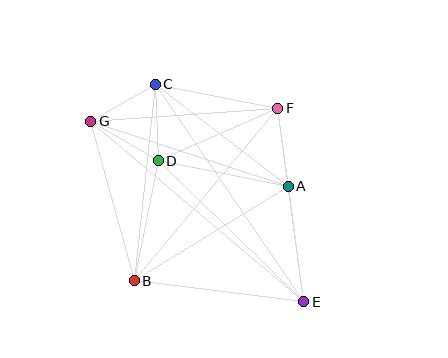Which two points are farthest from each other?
Points E and G are farthest from each other.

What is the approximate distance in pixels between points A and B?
The distance between A and B is approximately 180 pixels.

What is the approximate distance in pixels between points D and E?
The distance between D and E is approximately 203 pixels.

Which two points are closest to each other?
Points C and G are closest to each other.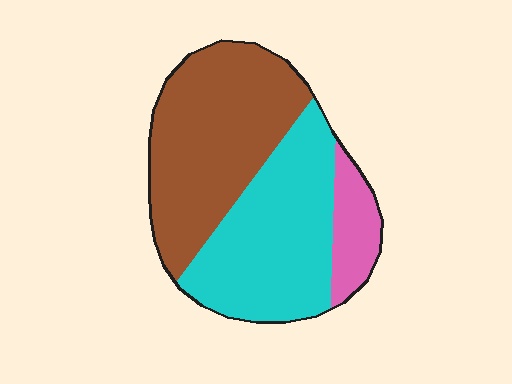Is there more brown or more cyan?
Brown.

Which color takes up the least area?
Pink, at roughly 10%.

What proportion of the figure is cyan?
Cyan takes up about two fifths (2/5) of the figure.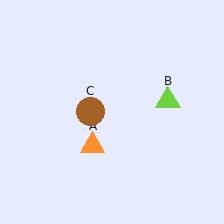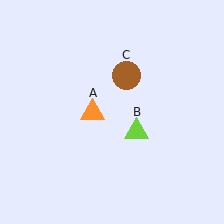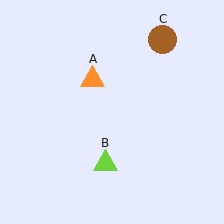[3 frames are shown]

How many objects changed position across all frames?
3 objects changed position: orange triangle (object A), lime triangle (object B), brown circle (object C).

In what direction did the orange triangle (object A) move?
The orange triangle (object A) moved up.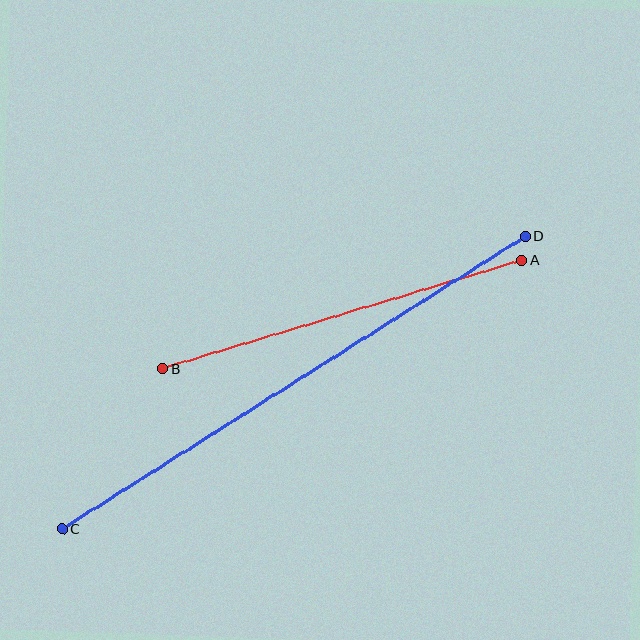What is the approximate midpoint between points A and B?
The midpoint is at approximately (342, 314) pixels.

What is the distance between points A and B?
The distance is approximately 375 pixels.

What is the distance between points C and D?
The distance is approximately 548 pixels.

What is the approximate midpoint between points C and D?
The midpoint is at approximately (293, 383) pixels.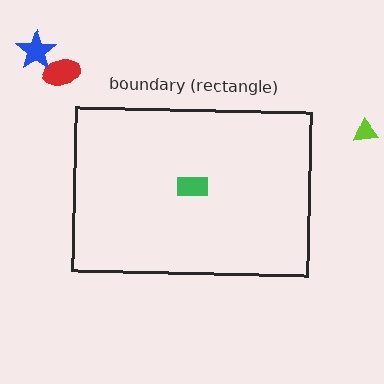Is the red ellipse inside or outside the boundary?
Outside.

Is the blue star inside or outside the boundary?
Outside.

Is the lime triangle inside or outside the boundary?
Outside.